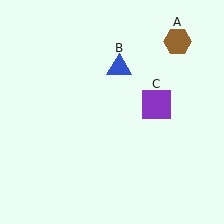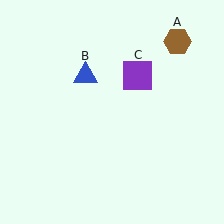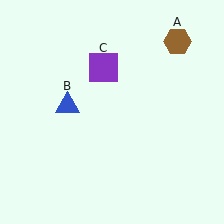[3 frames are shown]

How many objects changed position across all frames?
2 objects changed position: blue triangle (object B), purple square (object C).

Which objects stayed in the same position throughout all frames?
Brown hexagon (object A) remained stationary.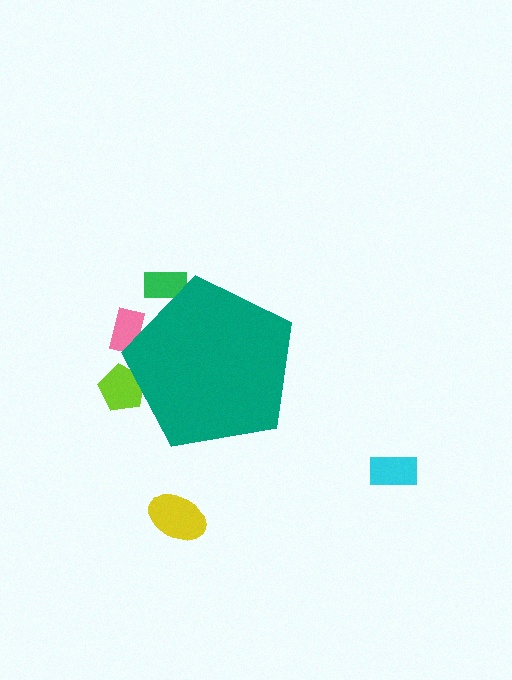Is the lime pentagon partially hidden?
Yes, the lime pentagon is partially hidden behind the teal pentagon.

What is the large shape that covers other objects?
A teal pentagon.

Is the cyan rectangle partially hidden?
No, the cyan rectangle is fully visible.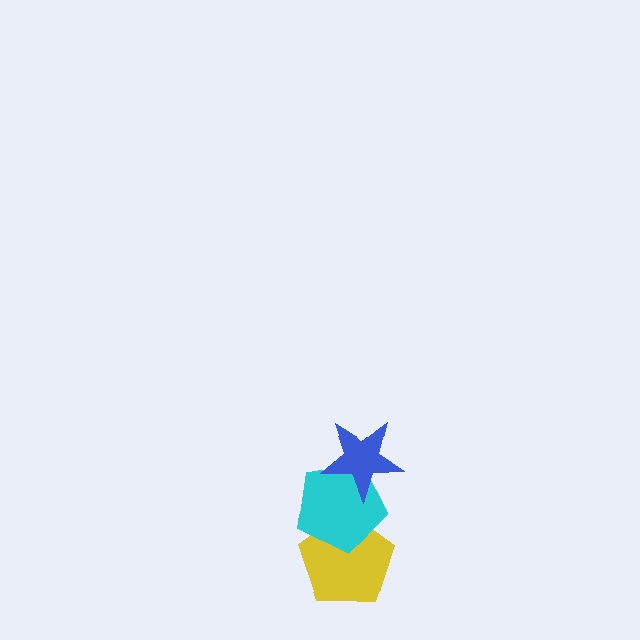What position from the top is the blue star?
The blue star is 1st from the top.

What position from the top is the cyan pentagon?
The cyan pentagon is 2nd from the top.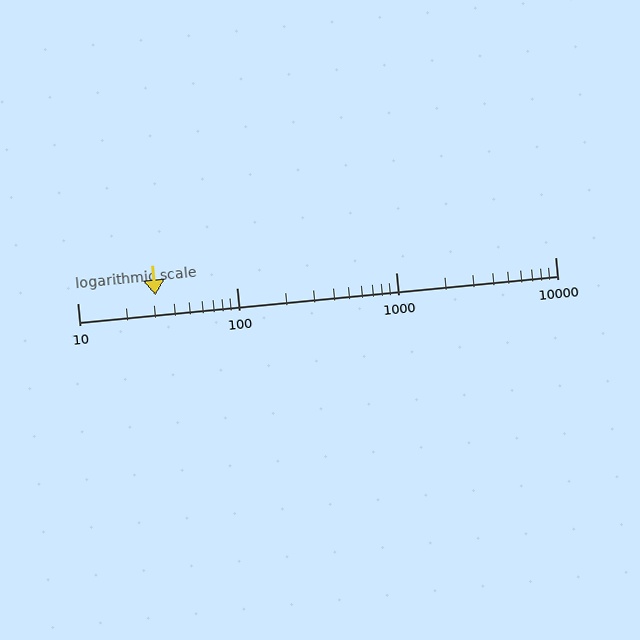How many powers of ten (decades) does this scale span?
The scale spans 3 decades, from 10 to 10000.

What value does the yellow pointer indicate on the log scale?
The pointer indicates approximately 31.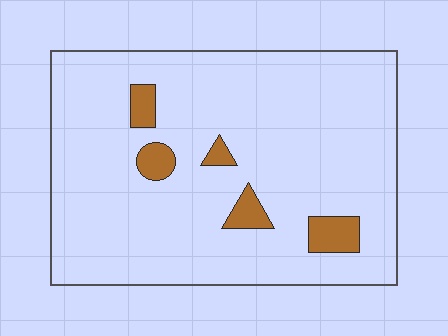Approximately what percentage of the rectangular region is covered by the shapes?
Approximately 10%.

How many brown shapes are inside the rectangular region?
5.